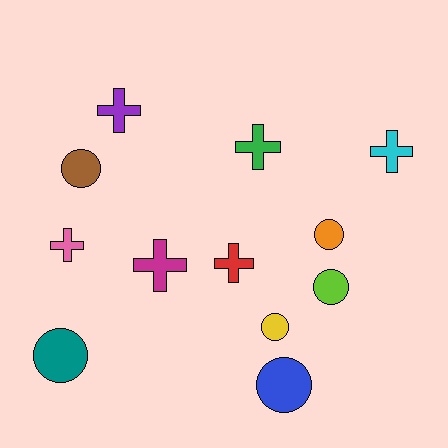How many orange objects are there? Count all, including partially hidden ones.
There is 1 orange object.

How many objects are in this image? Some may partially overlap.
There are 12 objects.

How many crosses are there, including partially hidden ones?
There are 6 crosses.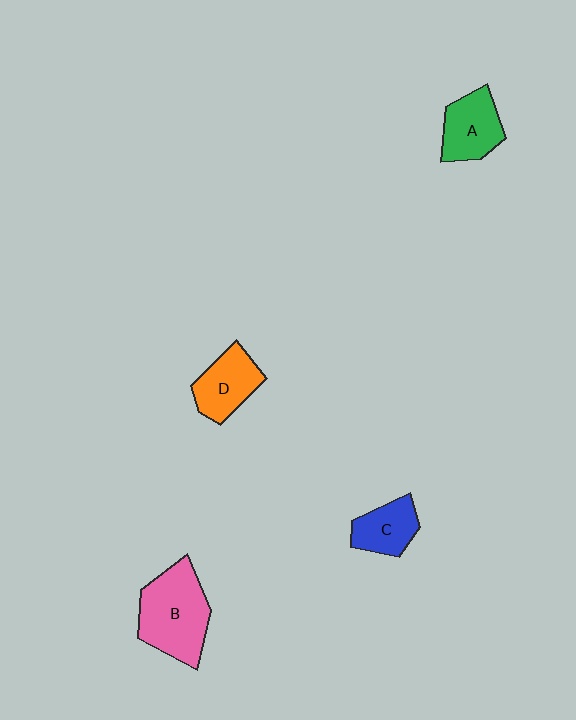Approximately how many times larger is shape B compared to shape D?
Approximately 1.6 times.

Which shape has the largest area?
Shape B (pink).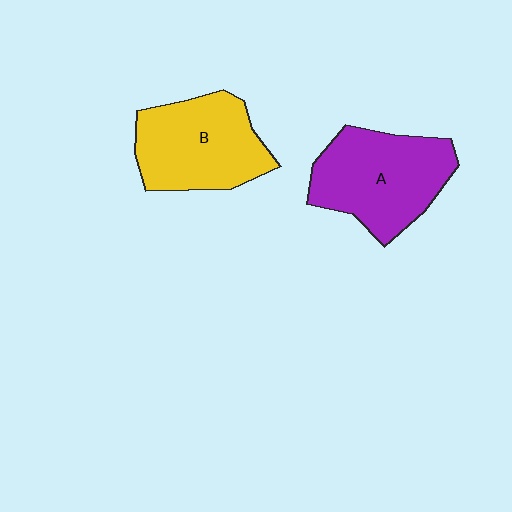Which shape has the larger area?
Shape A (purple).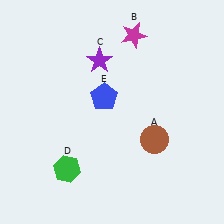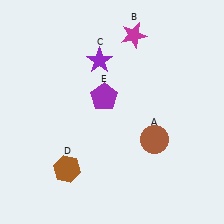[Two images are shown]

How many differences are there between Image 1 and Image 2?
There are 2 differences between the two images.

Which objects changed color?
D changed from green to brown. E changed from blue to purple.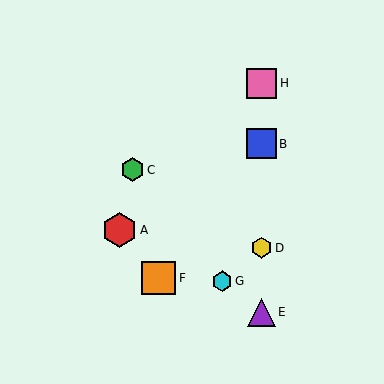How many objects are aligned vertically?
4 objects (B, D, E, H) are aligned vertically.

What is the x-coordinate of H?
Object H is at x≈261.